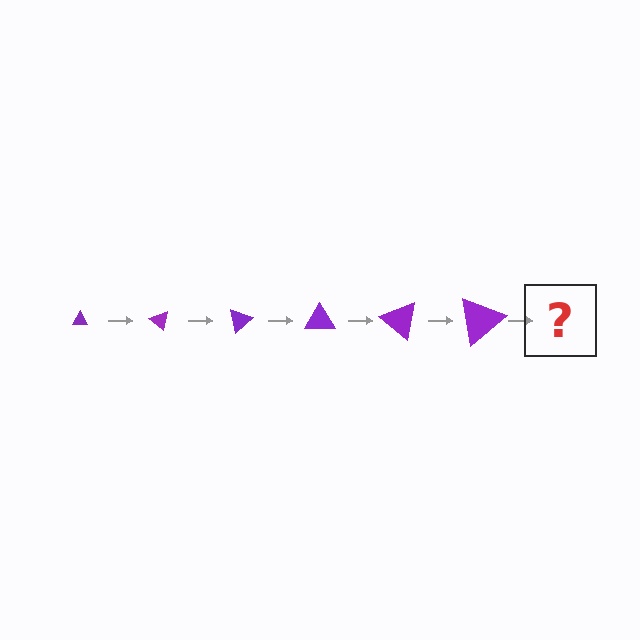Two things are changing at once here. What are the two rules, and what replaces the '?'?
The two rules are that the triangle grows larger each step and it rotates 40 degrees each step. The '?' should be a triangle, larger than the previous one and rotated 240 degrees from the start.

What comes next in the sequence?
The next element should be a triangle, larger than the previous one and rotated 240 degrees from the start.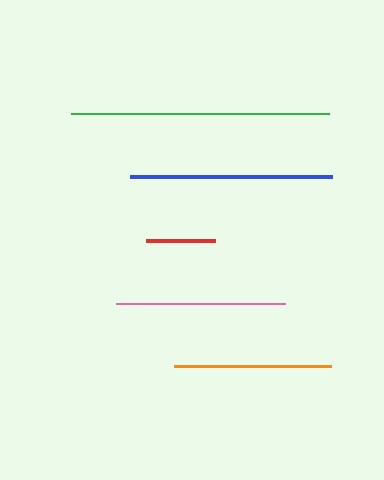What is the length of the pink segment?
The pink segment is approximately 168 pixels long.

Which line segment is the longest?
The green line is the longest at approximately 258 pixels.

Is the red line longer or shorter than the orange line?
The orange line is longer than the red line.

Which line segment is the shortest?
The red line is the shortest at approximately 70 pixels.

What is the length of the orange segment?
The orange segment is approximately 156 pixels long.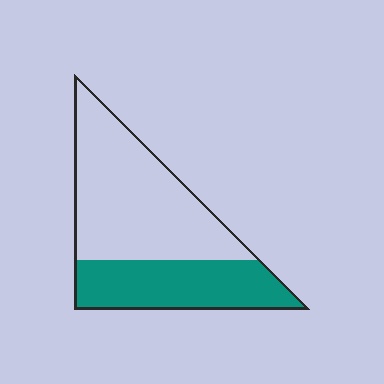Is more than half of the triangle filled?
No.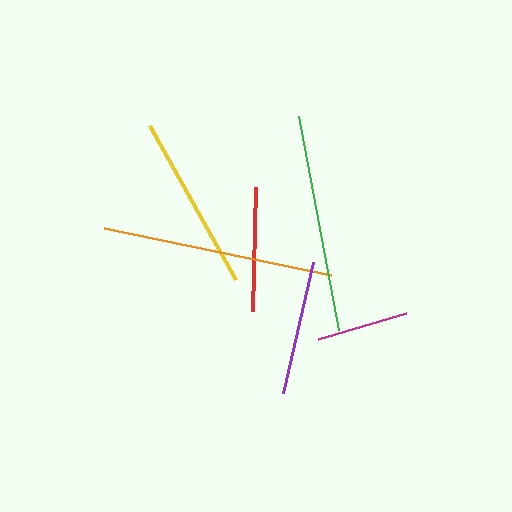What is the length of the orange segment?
The orange segment is approximately 232 pixels long.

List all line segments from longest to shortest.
From longest to shortest: orange, green, yellow, purple, red, magenta.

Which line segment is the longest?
The orange line is the longest at approximately 232 pixels.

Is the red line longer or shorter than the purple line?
The purple line is longer than the red line.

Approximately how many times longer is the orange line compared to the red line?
The orange line is approximately 1.9 times the length of the red line.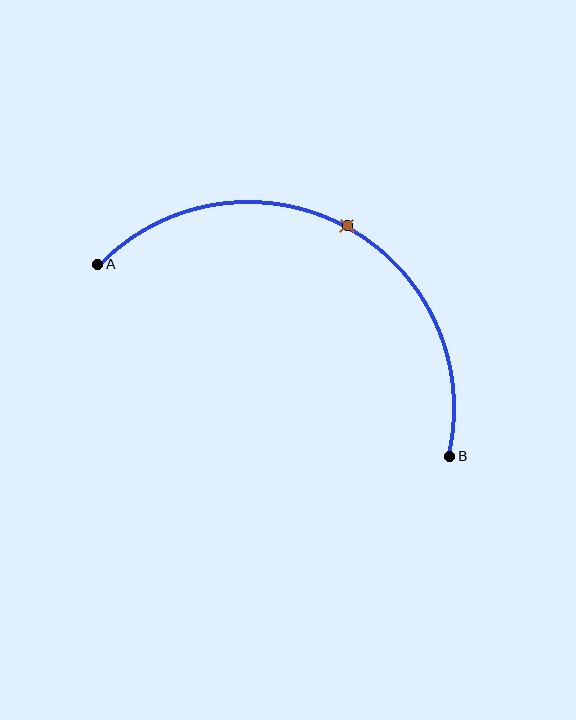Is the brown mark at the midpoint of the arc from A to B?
Yes. The brown mark lies on the arc at equal arc-length from both A and B — it is the arc midpoint.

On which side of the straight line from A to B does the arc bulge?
The arc bulges above the straight line connecting A and B.